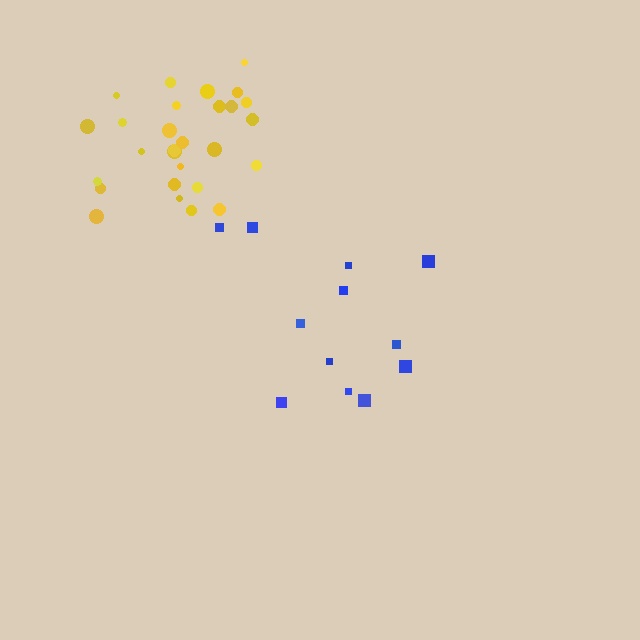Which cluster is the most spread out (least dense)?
Blue.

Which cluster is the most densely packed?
Yellow.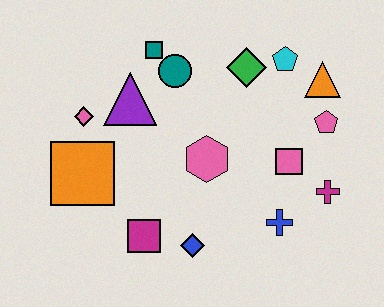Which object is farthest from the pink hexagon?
The orange triangle is farthest from the pink hexagon.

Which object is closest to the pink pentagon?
The orange triangle is closest to the pink pentagon.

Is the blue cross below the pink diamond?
Yes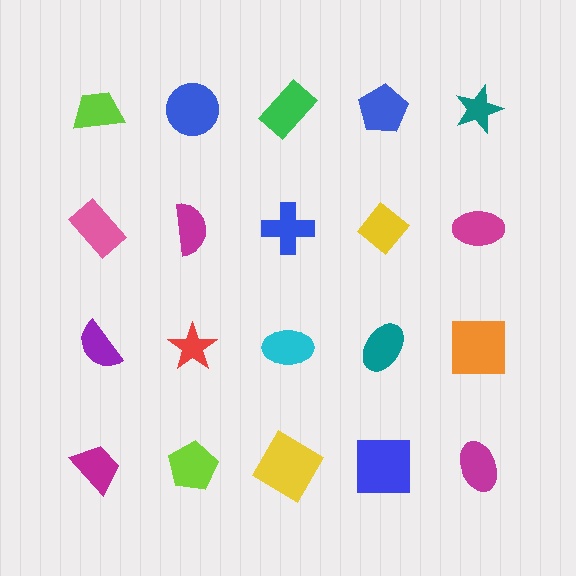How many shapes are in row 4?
5 shapes.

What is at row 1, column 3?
A green rectangle.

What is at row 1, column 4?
A blue pentagon.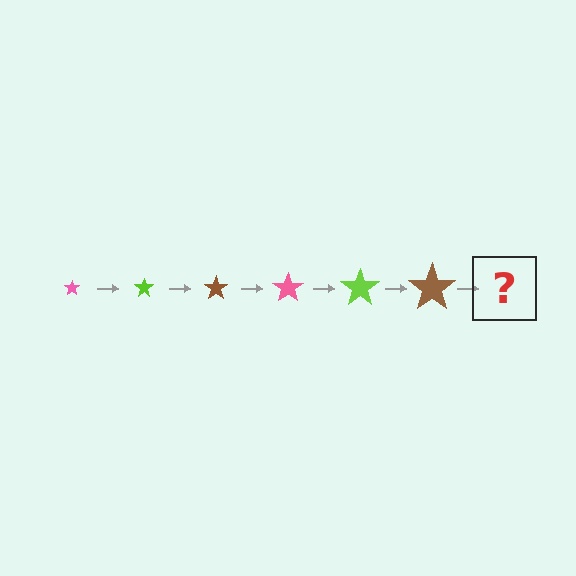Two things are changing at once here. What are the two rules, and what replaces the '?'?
The two rules are that the star grows larger each step and the color cycles through pink, lime, and brown. The '?' should be a pink star, larger than the previous one.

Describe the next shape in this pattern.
It should be a pink star, larger than the previous one.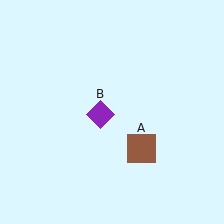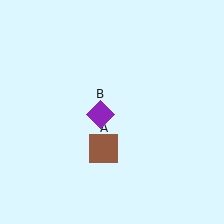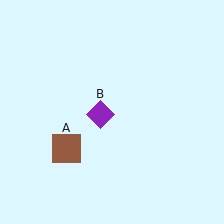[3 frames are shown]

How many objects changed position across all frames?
1 object changed position: brown square (object A).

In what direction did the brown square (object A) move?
The brown square (object A) moved left.